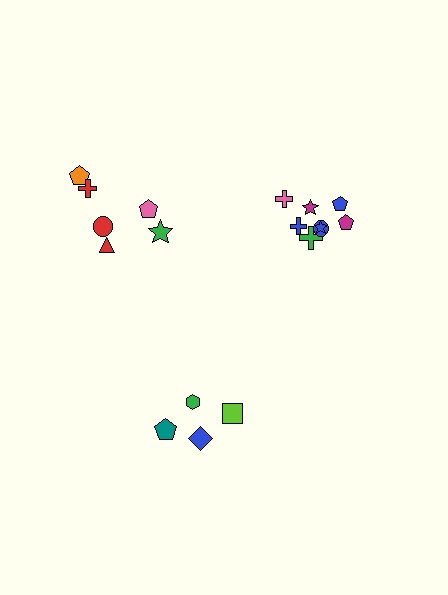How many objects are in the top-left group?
There are 6 objects.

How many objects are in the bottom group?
There are 4 objects.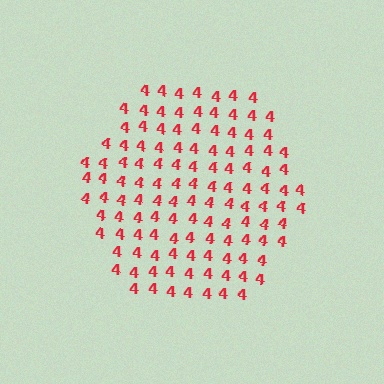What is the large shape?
The large shape is a hexagon.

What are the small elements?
The small elements are digit 4's.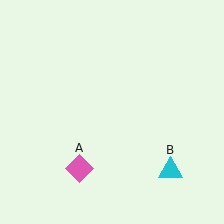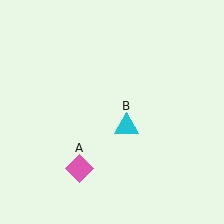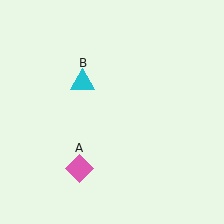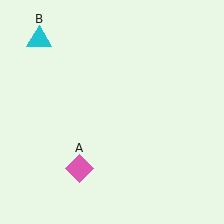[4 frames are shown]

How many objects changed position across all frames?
1 object changed position: cyan triangle (object B).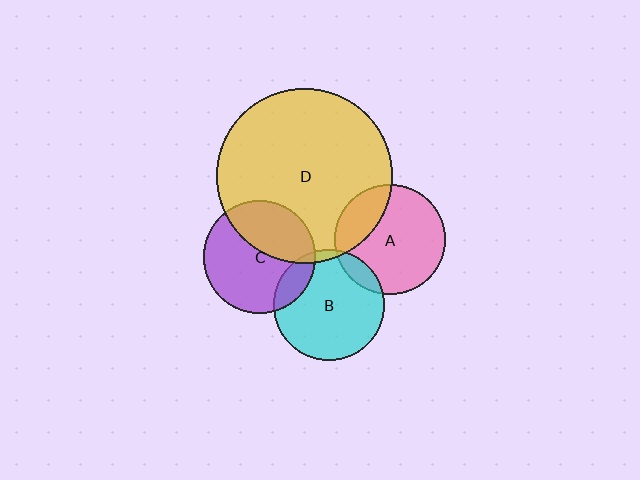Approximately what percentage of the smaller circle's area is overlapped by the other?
Approximately 40%.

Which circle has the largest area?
Circle D (yellow).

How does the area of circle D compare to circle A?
Approximately 2.5 times.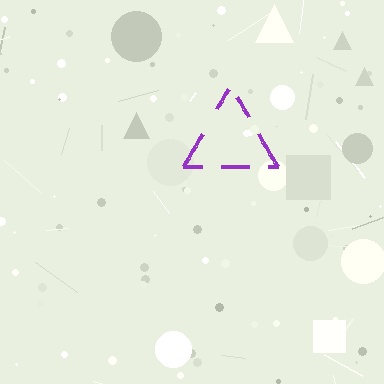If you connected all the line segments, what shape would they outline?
They would outline a triangle.